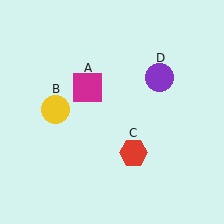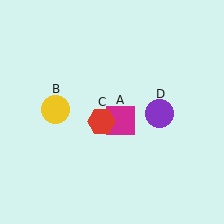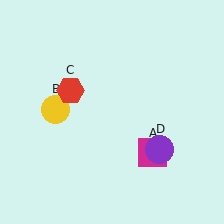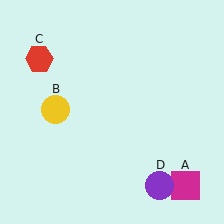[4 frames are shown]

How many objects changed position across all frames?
3 objects changed position: magenta square (object A), red hexagon (object C), purple circle (object D).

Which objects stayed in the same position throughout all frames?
Yellow circle (object B) remained stationary.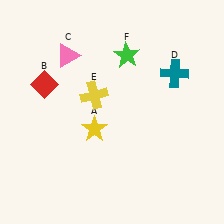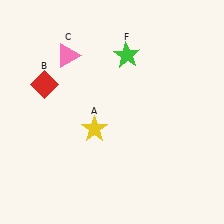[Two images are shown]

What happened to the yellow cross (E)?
The yellow cross (E) was removed in Image 2. It was in the top-left area of Image 1.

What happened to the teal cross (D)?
The teal cross (D) was removed in Image 2. It was in the top-right area of Image 1.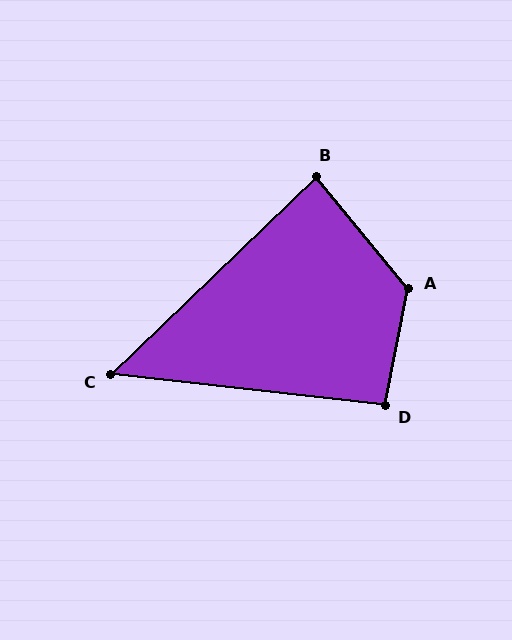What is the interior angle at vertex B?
Approximately 86 degrees (approximately right).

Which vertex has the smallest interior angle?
C, at approximately 50 degrees.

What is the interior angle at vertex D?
Approximately 94 degrees (approximately right).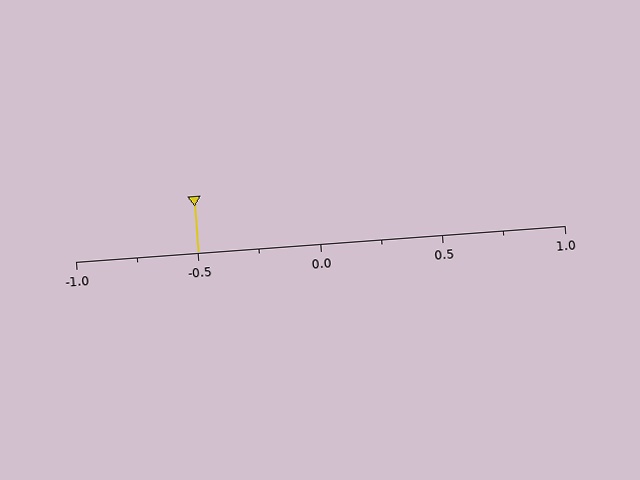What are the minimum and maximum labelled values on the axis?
The axis runs from -1.0 to 1.0.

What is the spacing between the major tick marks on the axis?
The major ticks are spaced 0.5 apart.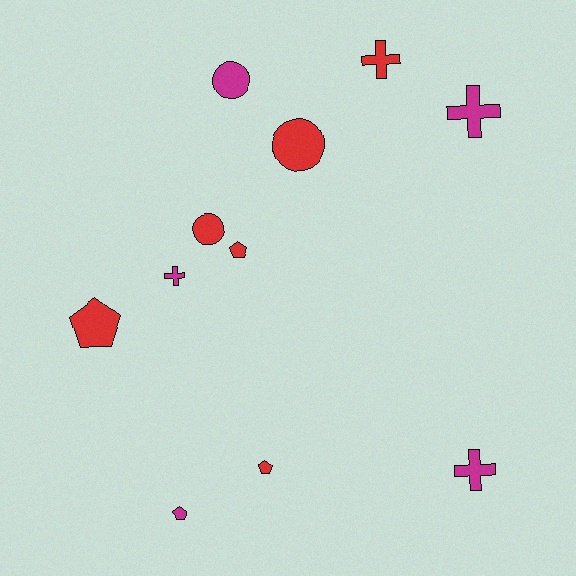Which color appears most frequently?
Red, with 6 objects.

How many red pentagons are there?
There are 3 red pentagons.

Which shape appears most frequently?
Pentagon, with 4 objects.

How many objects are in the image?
There are 11 objects.